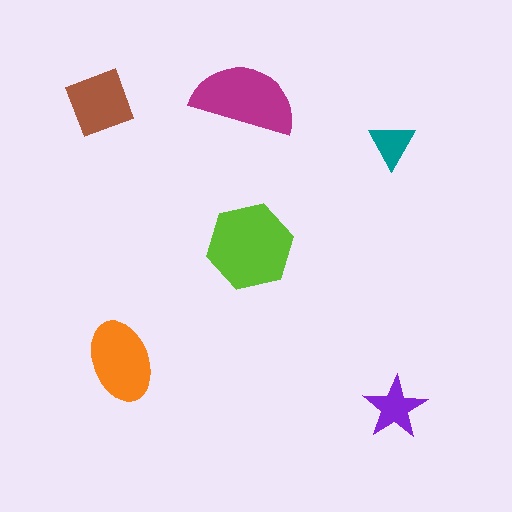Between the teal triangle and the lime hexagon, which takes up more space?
The lime hexagon.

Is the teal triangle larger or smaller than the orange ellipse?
Smaller.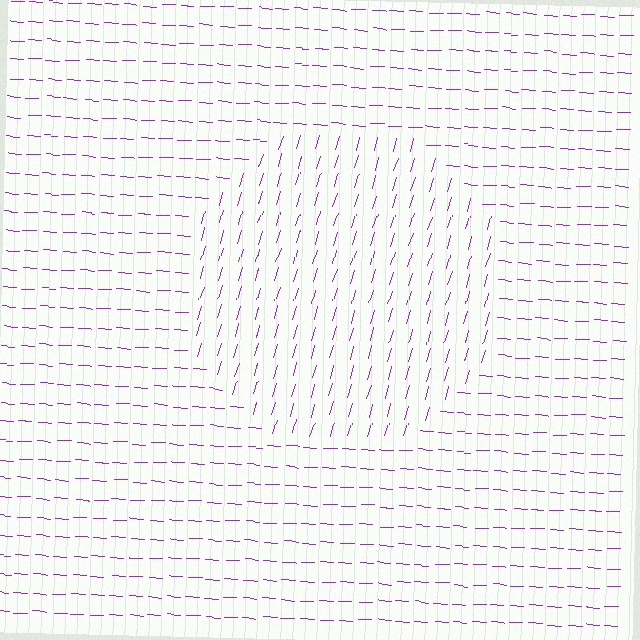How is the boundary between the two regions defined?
The boundary is defined purely by a change in line orientation (approximately 77 degrees difference). All lines are the same color and thickness.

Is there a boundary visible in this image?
Yes, there is a texture boundary formed by a change in line orientation.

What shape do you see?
I see a circle.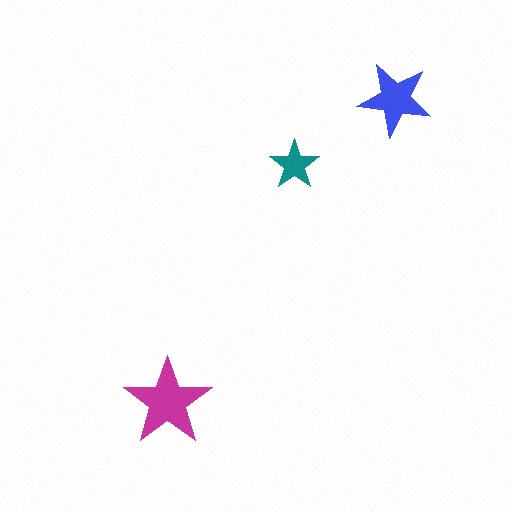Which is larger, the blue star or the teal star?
The blue one.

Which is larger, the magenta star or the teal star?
The magenta one.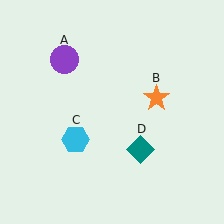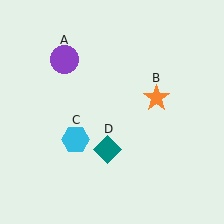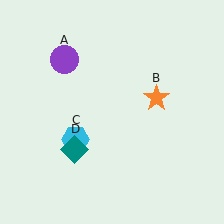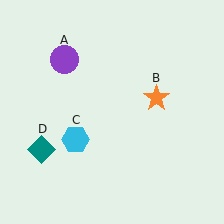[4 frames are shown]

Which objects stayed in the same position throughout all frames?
Purple circle (object A) and orange star (object B) and cyan hexagon (object C) remained stationary.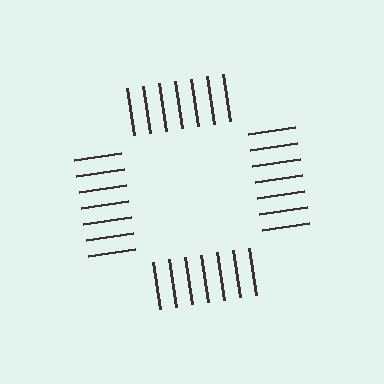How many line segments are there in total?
28 — 7 along each of the 4 edges.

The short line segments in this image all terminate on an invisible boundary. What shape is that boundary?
An illusory square — the line segments terminate on its edges but no continuous stroke is drawn.